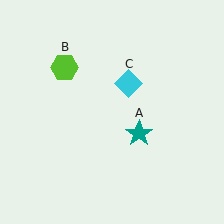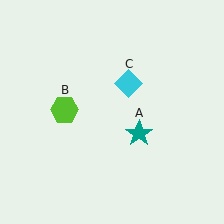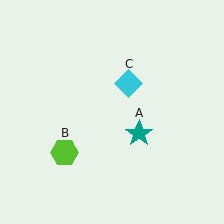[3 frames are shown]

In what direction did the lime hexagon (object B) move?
The lime hexagon (object B) moved down.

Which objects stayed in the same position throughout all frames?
Teal star (object A) and cyan diamond (object C) remained stationary.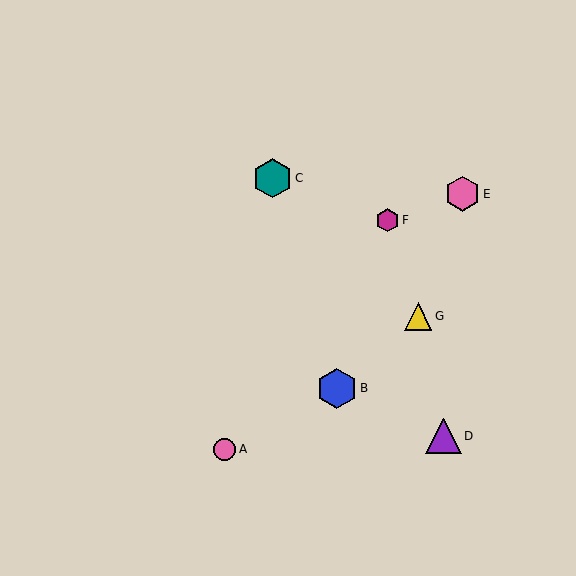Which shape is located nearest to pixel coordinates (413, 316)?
The yellow triangle (labeled G) at (418, 316) is nearest to that location.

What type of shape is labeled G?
Shape G is a yellow triangle.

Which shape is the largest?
The blue hexagon (labeled B) is the largest.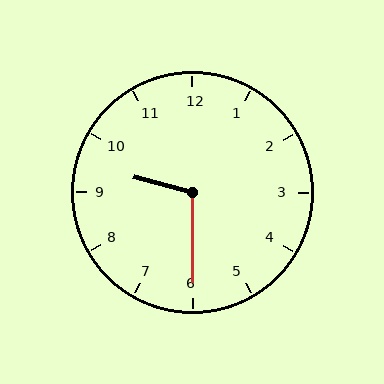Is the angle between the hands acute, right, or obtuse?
It is obtuse.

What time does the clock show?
9:30.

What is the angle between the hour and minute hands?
Approximately 105 degrees.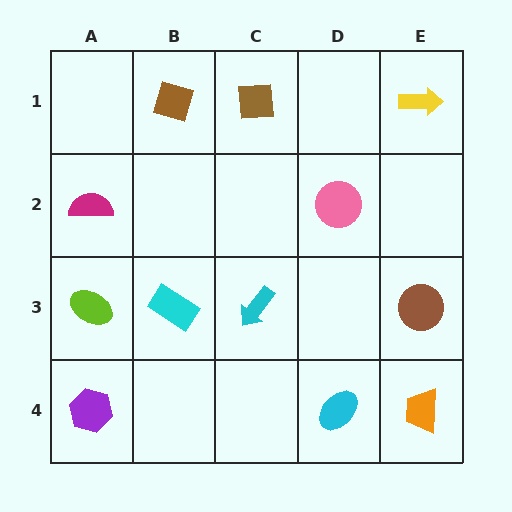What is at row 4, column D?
A cyan ellipse.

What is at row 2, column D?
A pink circle.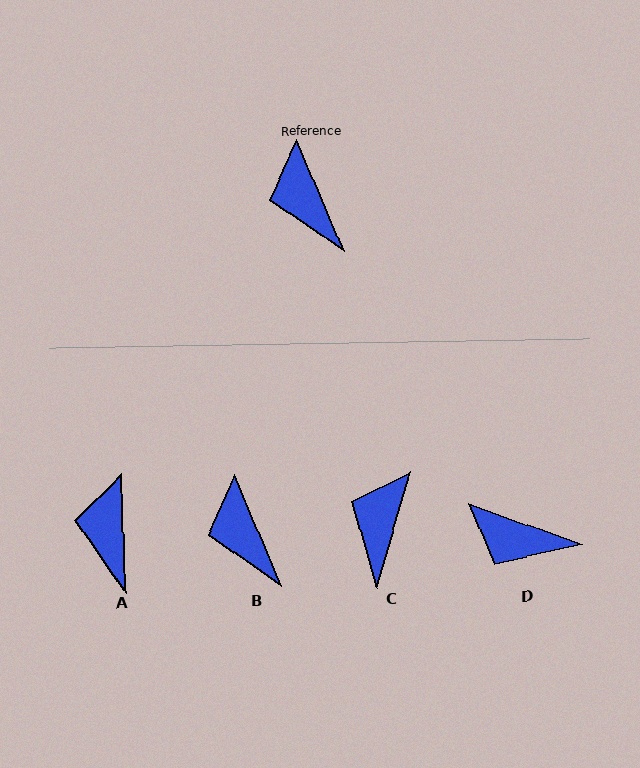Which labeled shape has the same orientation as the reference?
B.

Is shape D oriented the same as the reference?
No, it is off by about 47 degrees.